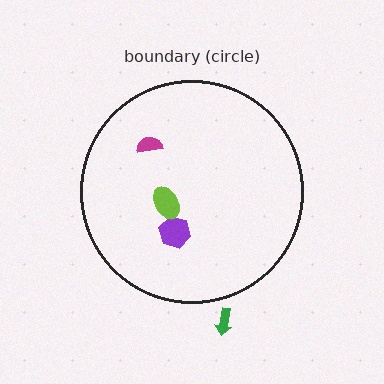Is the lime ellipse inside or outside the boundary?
Inside.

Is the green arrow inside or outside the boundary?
Outside.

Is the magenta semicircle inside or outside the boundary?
Inside.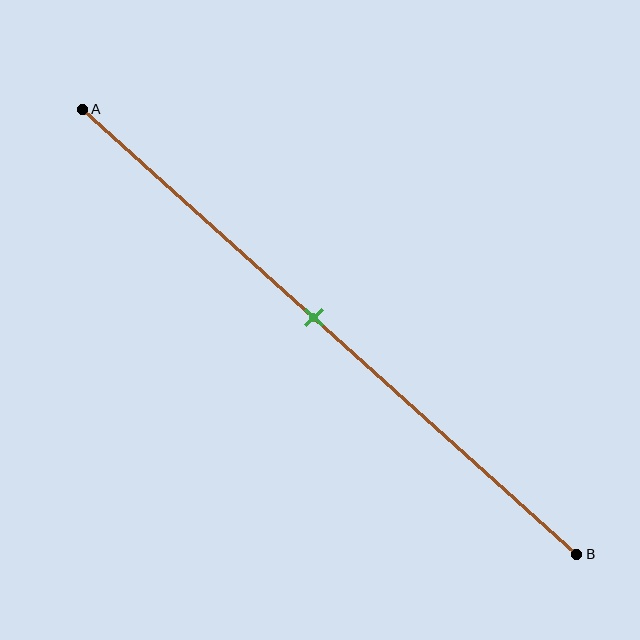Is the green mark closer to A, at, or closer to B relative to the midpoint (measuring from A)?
The green mark is closer to point A than the midpoint of segment AB.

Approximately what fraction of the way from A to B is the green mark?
The green mark is approximately 45% of the way from A to B.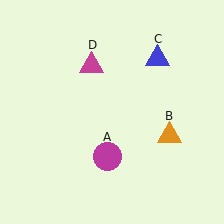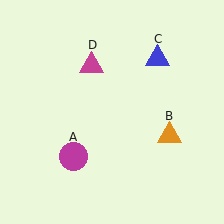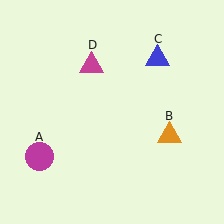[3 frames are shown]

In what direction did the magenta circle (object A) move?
The magenta circle (object A) moved left.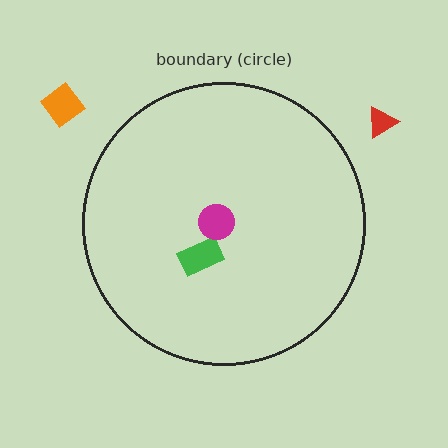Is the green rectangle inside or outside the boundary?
Inside.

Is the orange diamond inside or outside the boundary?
Outside.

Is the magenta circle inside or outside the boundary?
Inside.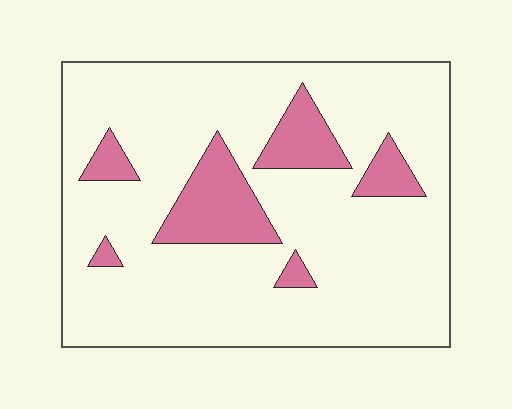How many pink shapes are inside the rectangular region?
6.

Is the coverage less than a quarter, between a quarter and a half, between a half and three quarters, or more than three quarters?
Less than a quarter.